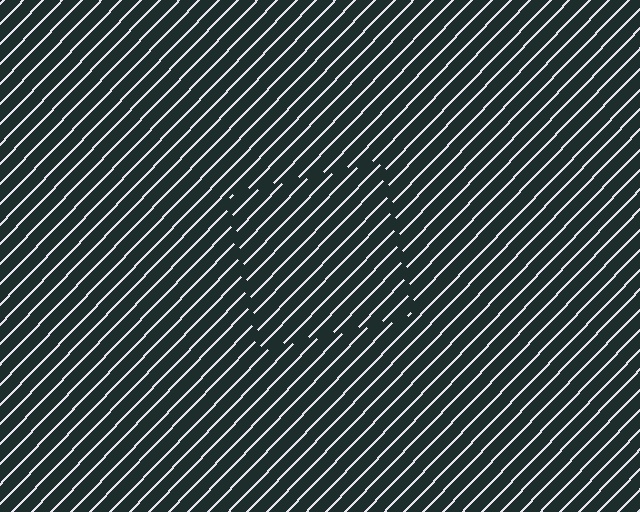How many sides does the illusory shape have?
4 sides — the line-ends trace a square.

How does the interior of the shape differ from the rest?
The interior of the shape contains the same grating, shifted by half a period — the contour is defined by the phase discontinuity where line-ends from the inner and outer gratings abut.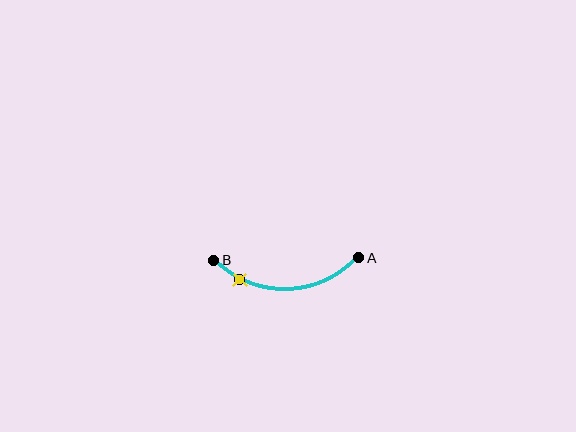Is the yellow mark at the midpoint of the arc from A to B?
No. The yellow mark lies on the arc but is closer to endpoint B. The arc midpoint would be at the point on the curve equidistant along the arc from both A and B.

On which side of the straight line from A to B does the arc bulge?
The arc bulges below the straight line connecting A and B.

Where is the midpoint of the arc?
The arc midpoint is the point on the curve farthest from the straight line joining A and B. It sits below that line.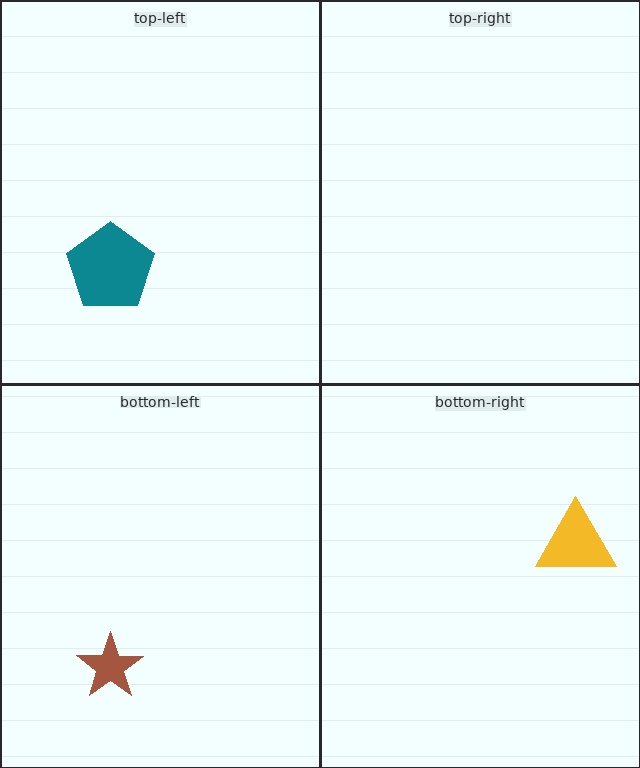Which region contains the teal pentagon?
The top-left region.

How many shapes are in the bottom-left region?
1.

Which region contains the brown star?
The bottom-left region.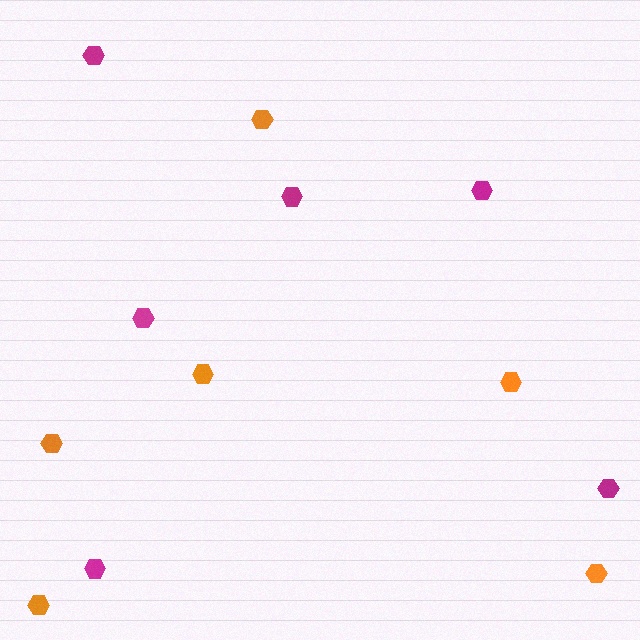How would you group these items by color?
There are 2 groups: one group of magenta hexagons (6) and one group of orange hexagons (6).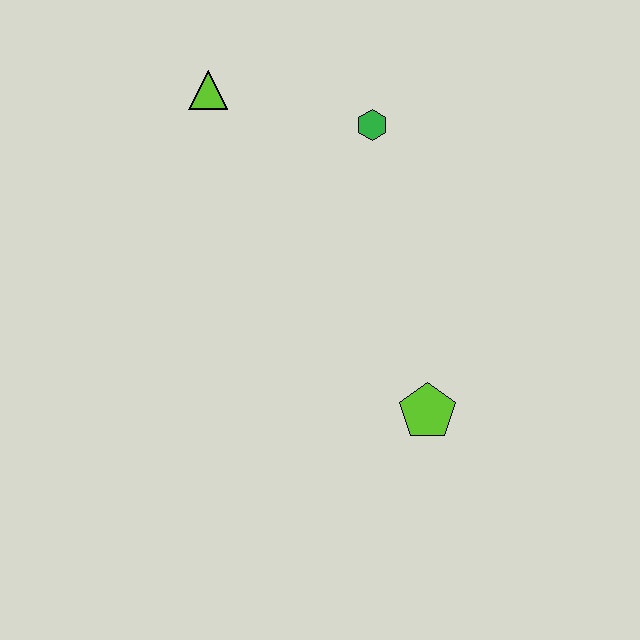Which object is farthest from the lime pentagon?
The lime triangle is farthest from the lime pentagon.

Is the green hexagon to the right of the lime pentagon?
No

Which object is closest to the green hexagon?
The lime triangle is closest to the green hexagon.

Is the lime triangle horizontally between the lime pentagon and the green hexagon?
No